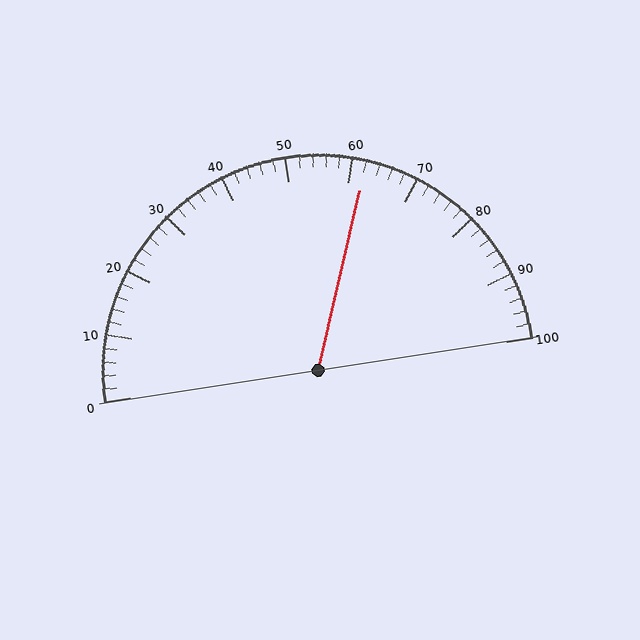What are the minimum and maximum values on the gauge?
The gauge ranges from 0 to 100.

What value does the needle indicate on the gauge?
The needle indicates approximately 62.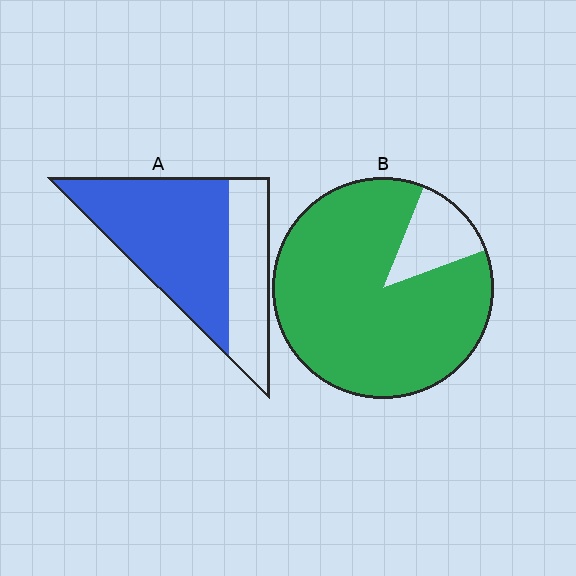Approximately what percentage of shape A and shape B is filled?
A is approximately 65% and B is approximately 85%.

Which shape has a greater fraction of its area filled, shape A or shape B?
Shape B.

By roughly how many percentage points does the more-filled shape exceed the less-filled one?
By roughly 20 percentage points (B over A).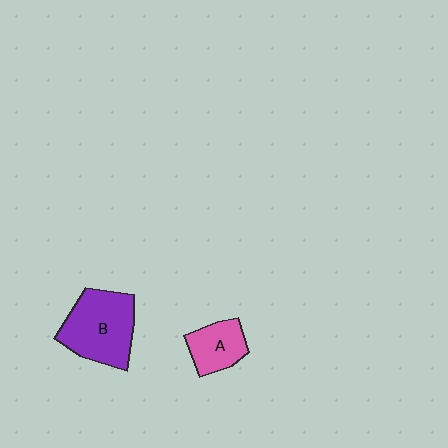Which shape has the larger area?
Shape B (purple).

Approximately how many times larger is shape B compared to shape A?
Approximately 1.8 times.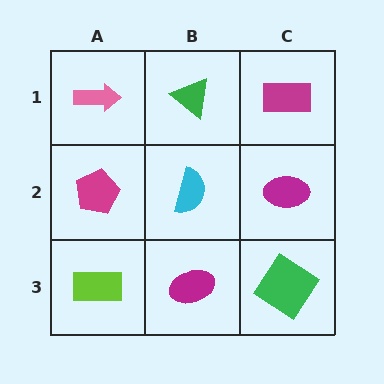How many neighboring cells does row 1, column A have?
2.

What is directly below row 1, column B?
A cyan semicircle.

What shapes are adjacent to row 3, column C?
A magenta ellipse (row 2, column C), a magenta ellipse (row 3, column B).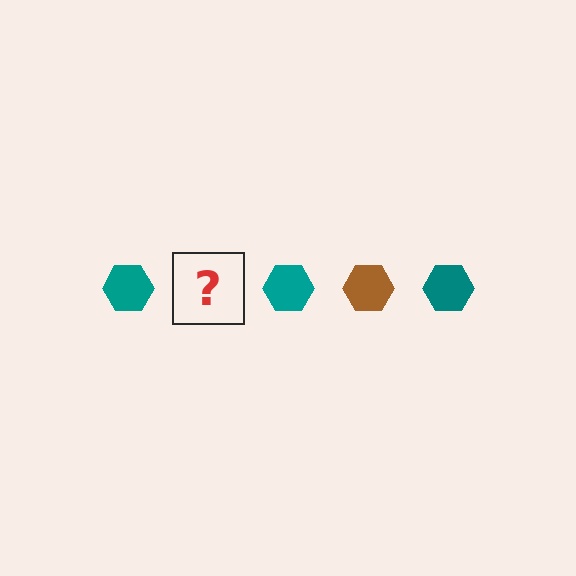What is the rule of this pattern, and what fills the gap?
The rule is that the pattern cycles through teal, brown hexagons. The gap should be filled with a brown hexagon.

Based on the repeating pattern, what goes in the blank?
The blank should be a brown hexagon.